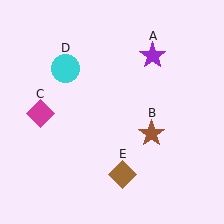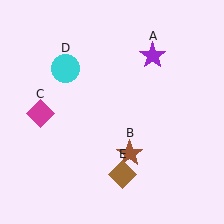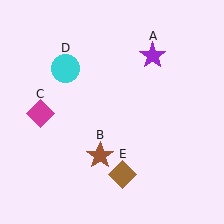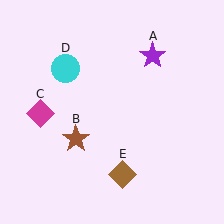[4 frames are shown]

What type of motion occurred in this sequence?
The brown star (object B) rotated clockwise around the center of the scene.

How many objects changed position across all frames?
1 object changed position: brown star (object B).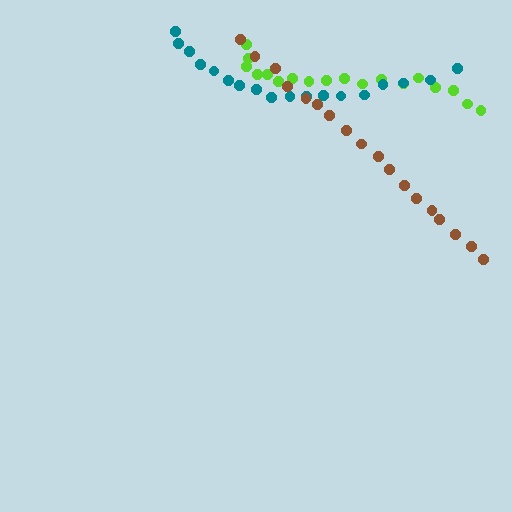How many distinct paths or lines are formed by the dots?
There are 3 distinct paths.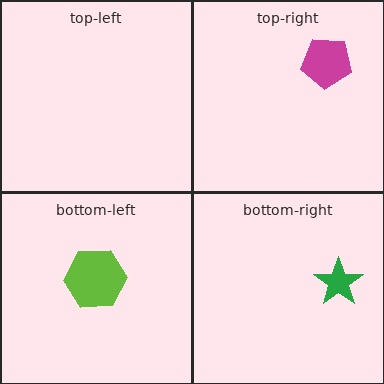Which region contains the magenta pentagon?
The top-right region.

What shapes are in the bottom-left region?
The lime hexagon.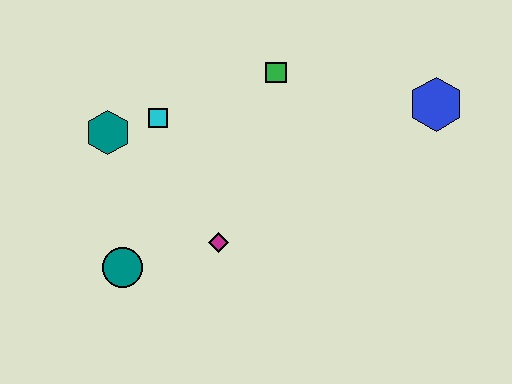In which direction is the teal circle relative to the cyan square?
The teal circle is below the cyan square.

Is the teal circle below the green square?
Yes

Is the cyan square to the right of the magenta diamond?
No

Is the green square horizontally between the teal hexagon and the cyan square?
No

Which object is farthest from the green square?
The teal circle is farthest from the green square.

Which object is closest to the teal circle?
The magenta diamond is closest to the teal circle.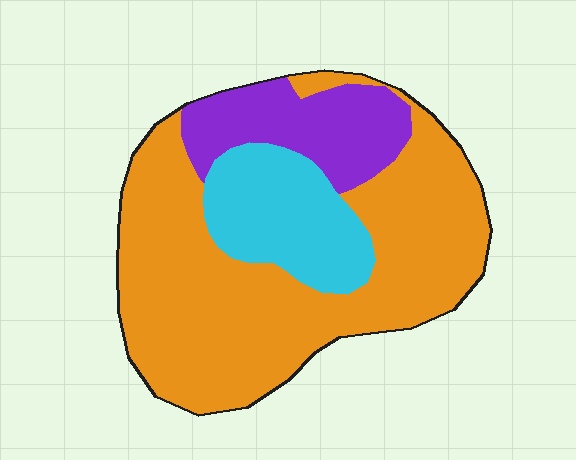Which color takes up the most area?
Orange, at roughly 65%.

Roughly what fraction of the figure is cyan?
Cyan takes up about one fifth (1/5) of the figure.